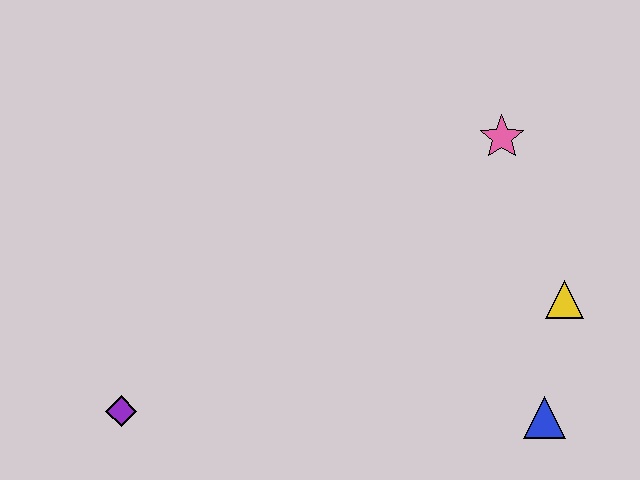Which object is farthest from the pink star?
The purple diamond is farthest from the pink star.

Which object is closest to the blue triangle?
The yellow triangle is closest to the blue triangle.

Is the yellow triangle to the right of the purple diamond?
Yes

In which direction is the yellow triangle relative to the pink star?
The yellow triangle is below the pink star.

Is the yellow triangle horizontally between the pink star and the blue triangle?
No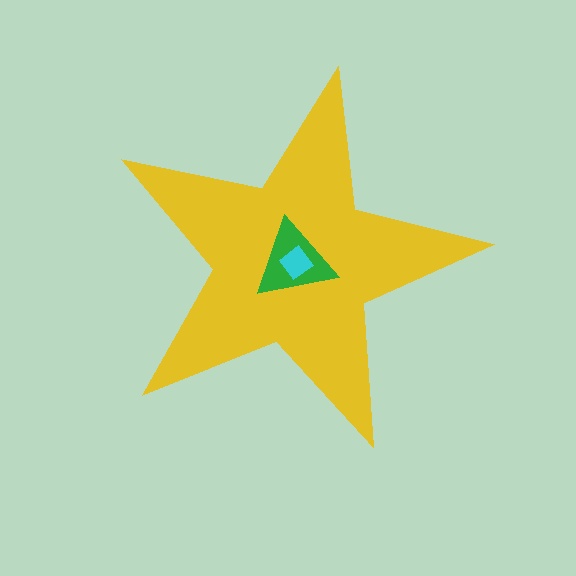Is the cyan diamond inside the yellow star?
Yes.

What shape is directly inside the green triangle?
The cyan diamond.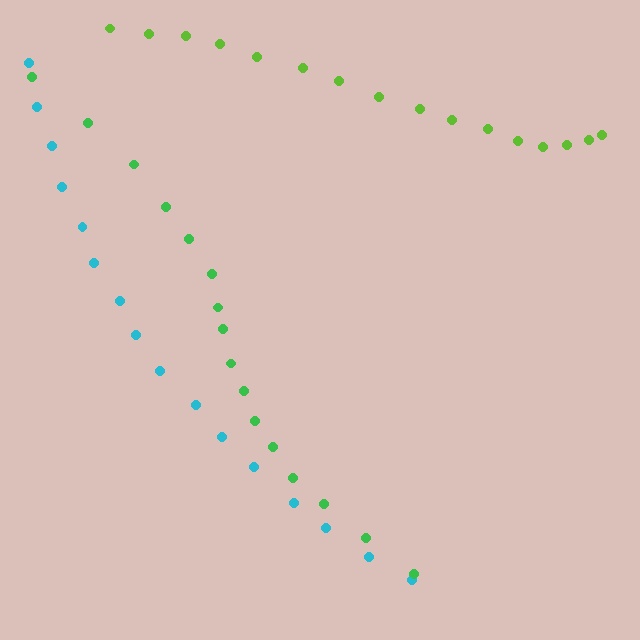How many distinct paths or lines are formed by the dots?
There are 3 distinct paths.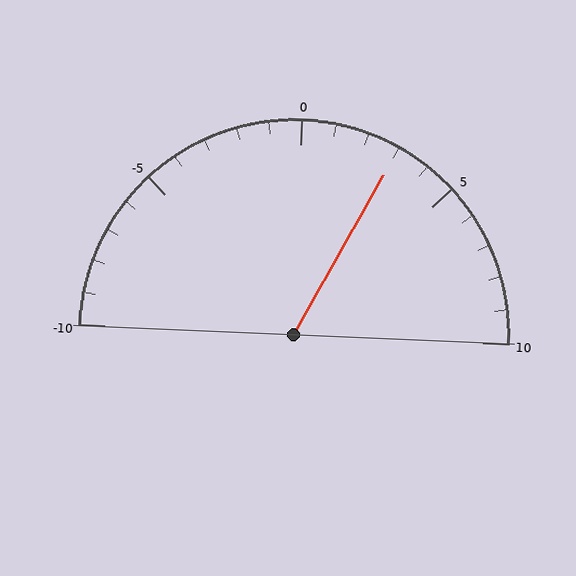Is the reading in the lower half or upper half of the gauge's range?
The reading is in the upper half of the range (-10 to 10).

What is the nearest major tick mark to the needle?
The nearest major tick mark is 5.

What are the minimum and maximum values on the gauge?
The gauge ranges from -10 to 10.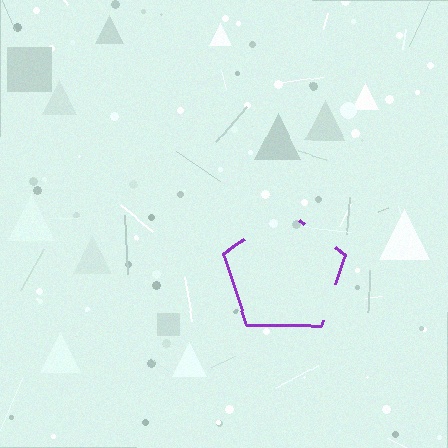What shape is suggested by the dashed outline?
The dashed outline suggests a pentagon.